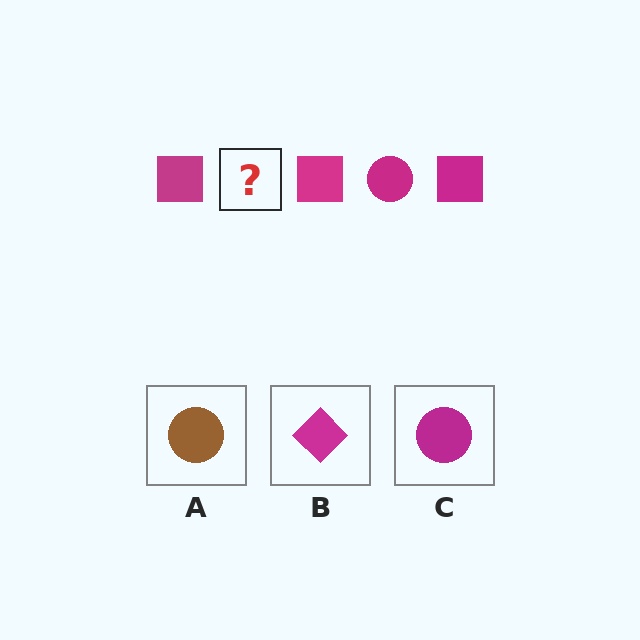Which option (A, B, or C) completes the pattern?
C.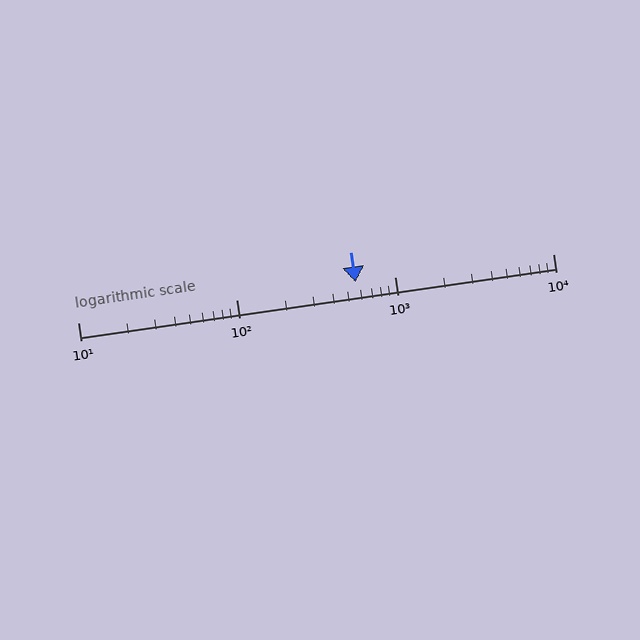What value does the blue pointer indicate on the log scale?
The pointer indicates approximately 570.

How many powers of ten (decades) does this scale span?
The scale spans 3 decades, from 10 to 10000.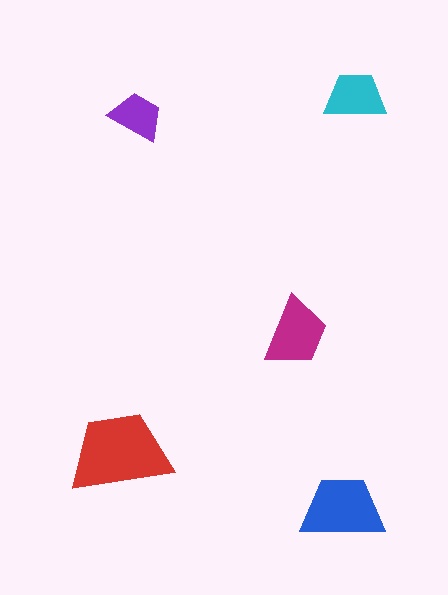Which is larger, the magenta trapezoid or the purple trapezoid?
The magenta one.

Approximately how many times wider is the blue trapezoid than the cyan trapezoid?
About 1.5 times wider.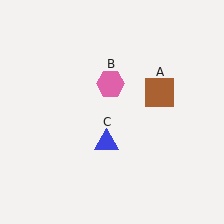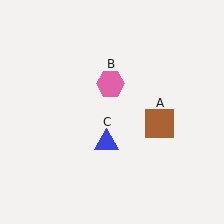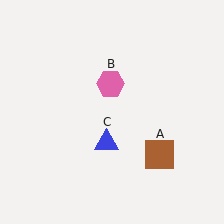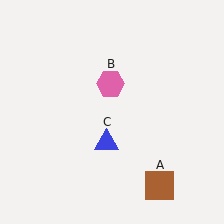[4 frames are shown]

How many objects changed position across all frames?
1 object changed position: brown square (object A).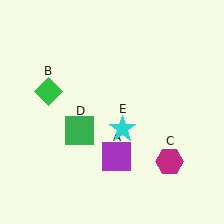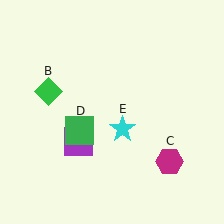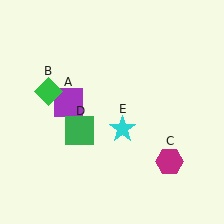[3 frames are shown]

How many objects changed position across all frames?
1 object changed position: purple square (object A).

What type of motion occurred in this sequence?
The purple square (object A) rotated clockwise around the center of the scene.